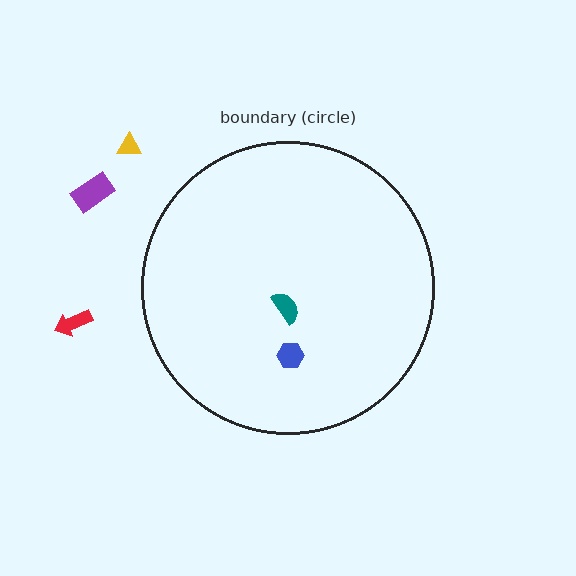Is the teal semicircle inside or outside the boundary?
Inside.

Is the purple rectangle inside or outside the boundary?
Outside.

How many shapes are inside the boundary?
2 inside, 3 outside.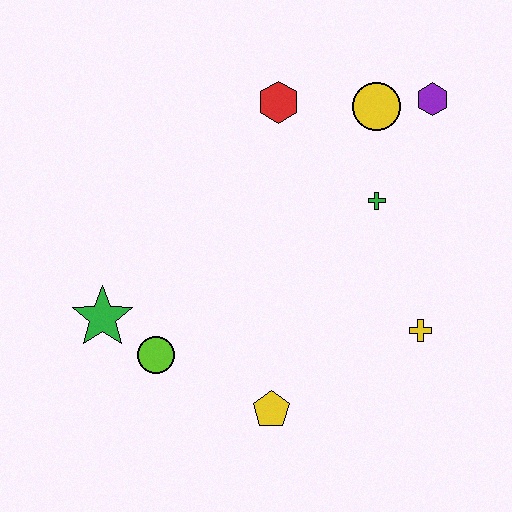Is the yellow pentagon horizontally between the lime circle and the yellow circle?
Yes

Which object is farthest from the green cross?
The green star is farthest from the green cross.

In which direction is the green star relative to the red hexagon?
The green star is below the red hexagon.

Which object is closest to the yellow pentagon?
The lime circle is closest to the yellow pentagon.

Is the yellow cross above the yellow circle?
No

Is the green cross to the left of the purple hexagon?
Yes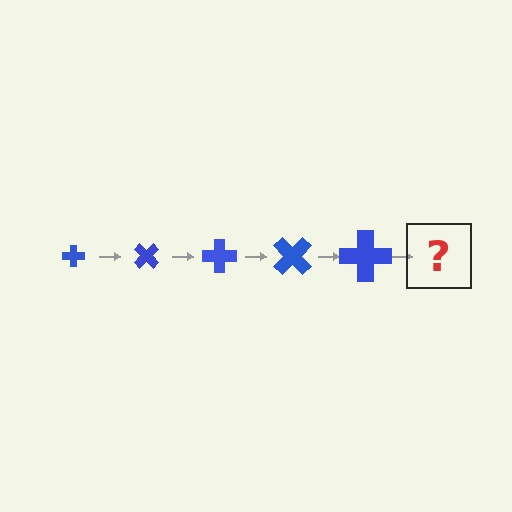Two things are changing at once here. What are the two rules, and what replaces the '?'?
The two rules are that the cross grows larger each step and it rotates 45 degrees each step. The '?' should be a cross, larger than the previous one and rotated 225 degrees from the start.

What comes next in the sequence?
The next element should be a cross, larger than the previous one and rotated 225 degrees from the start.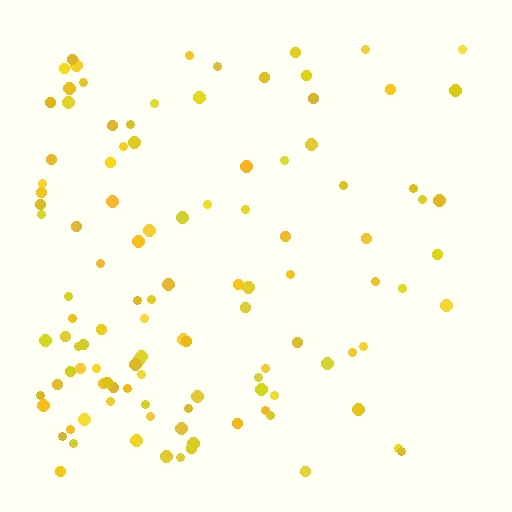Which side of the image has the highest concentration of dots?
The left.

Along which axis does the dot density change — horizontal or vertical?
Horizontal.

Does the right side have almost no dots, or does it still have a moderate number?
Still a moderate number, just noticeably fewer than the left.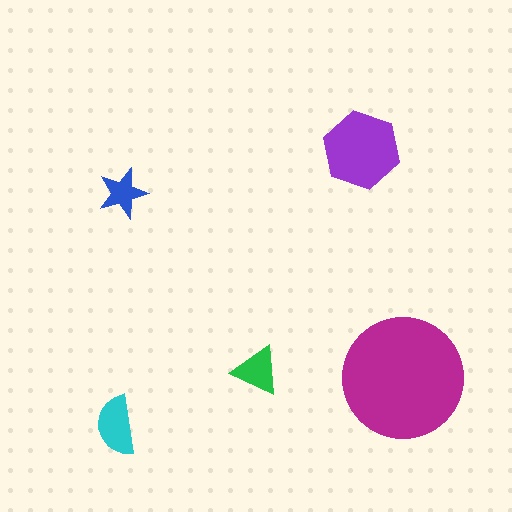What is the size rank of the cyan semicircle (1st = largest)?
3rd.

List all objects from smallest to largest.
The blue star, the green triangle, the cyan semicircle, the purple hexagon, the magenta circle.